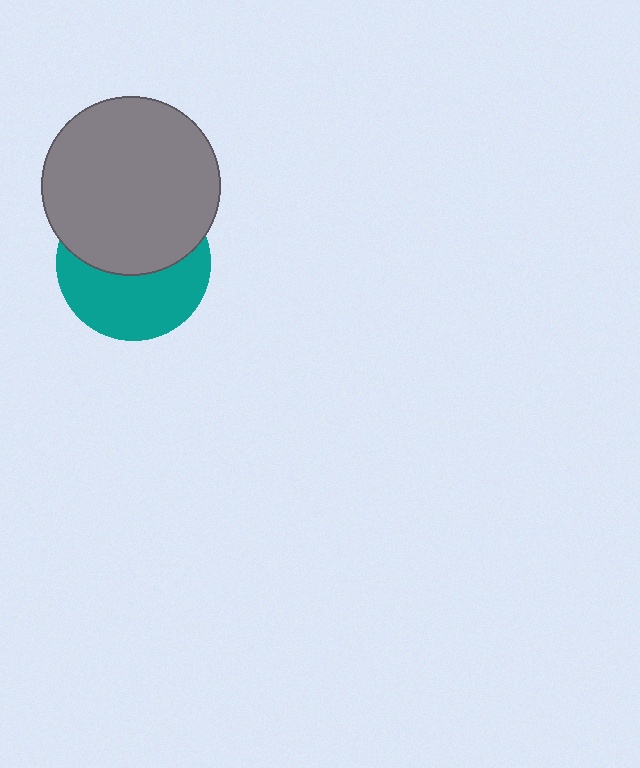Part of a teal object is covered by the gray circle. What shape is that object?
It is a circle.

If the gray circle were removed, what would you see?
You would see the complete teal circle.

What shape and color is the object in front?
The object in front is a gray circle.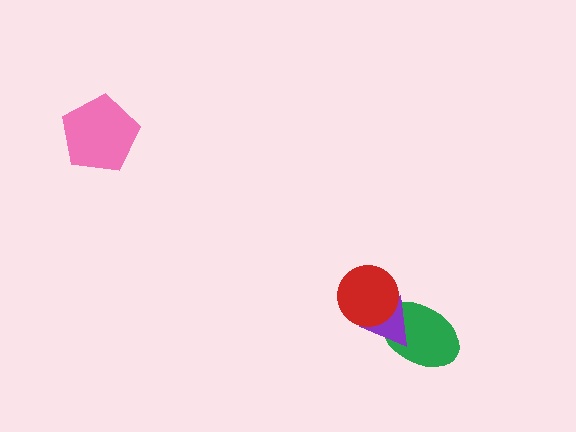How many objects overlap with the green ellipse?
2 objects overlap with the green ellipse.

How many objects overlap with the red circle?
2 objects overlap with the red circle.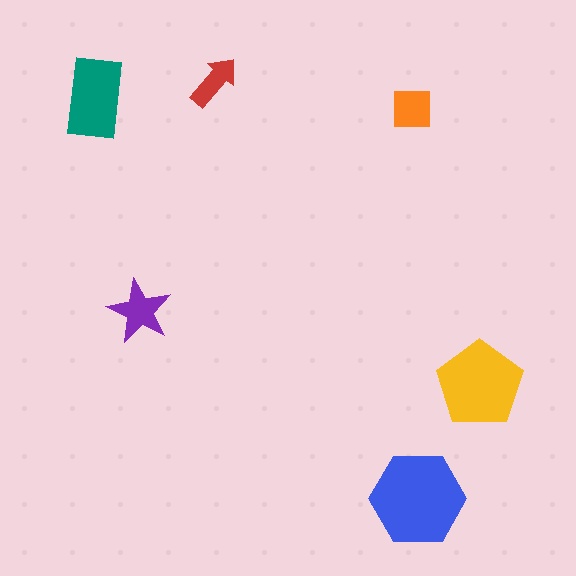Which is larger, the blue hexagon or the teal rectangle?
The blue hexagon.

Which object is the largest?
The blue hexagon.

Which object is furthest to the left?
The teal rectangle is leftmost.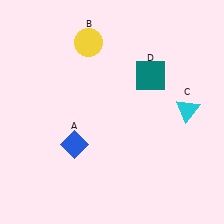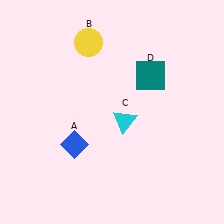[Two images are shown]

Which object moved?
The cyan triangle (C) moved left.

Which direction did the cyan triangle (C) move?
The cyan triangle (C) moved left.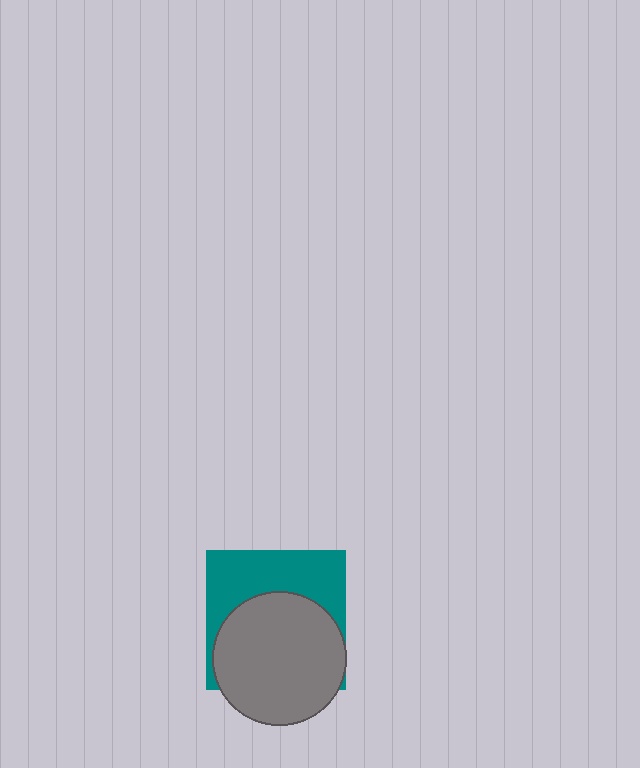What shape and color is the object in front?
The object in front is a gray circle.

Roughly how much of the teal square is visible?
A small part of it is visible (roughly 43%).